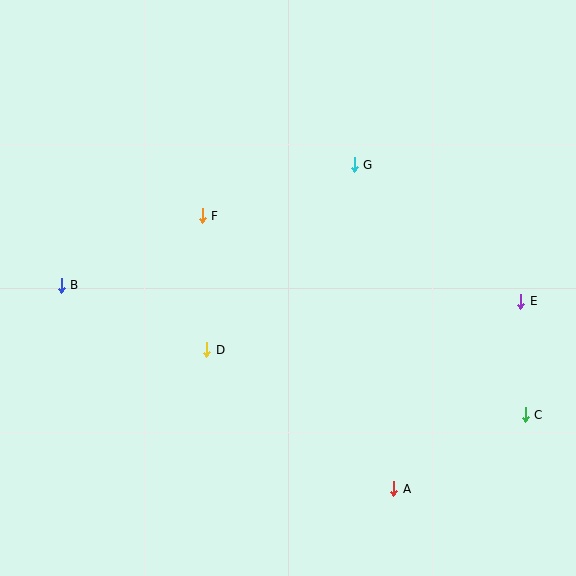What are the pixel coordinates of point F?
Point F is at (202, 216).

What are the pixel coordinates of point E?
Point E is at (521, 301).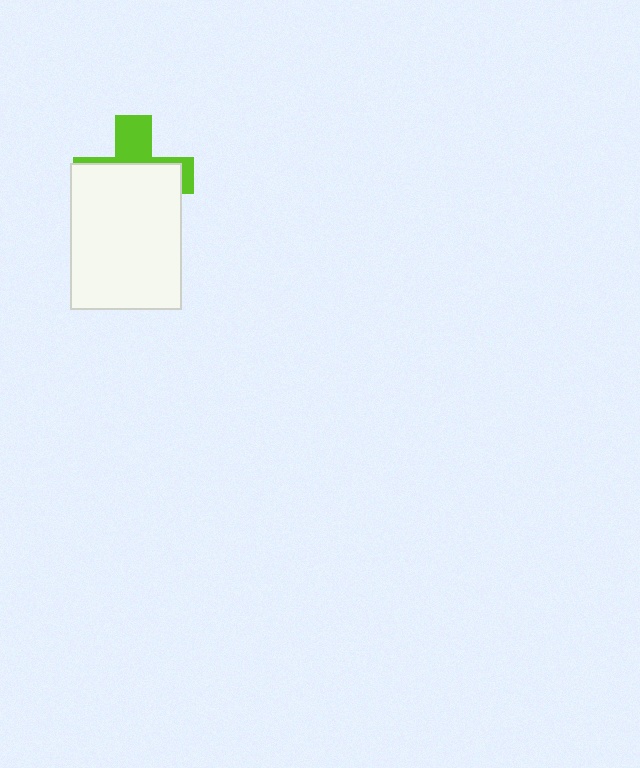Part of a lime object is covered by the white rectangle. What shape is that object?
It is a cross.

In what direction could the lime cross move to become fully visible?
The lime cross could move up. That would shift it out from behind the white rectangle entirely.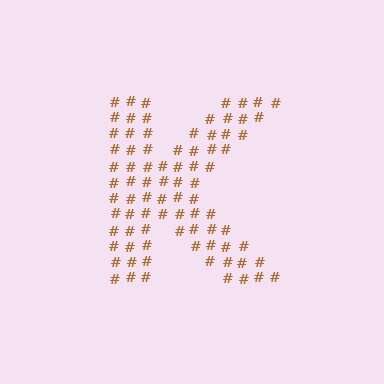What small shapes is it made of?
It is made of small hash symbols.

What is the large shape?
The large shape is the letter K.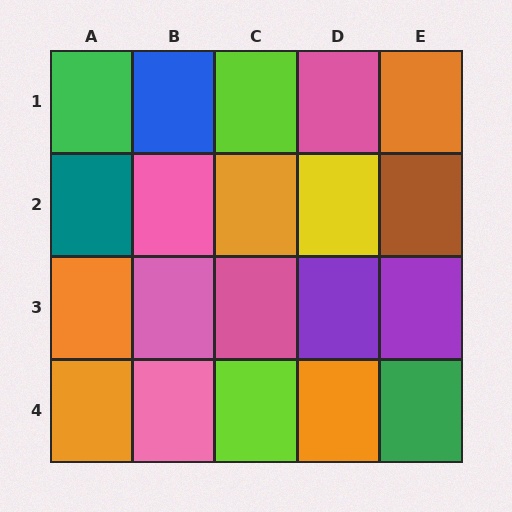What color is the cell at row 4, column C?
Lime.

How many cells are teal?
1 cell is teal.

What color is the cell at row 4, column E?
Green.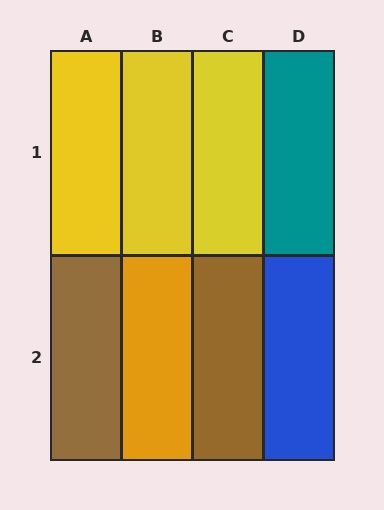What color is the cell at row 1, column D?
Teal.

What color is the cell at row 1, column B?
Yellow.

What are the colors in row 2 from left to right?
Brown, orange, brown, blue.